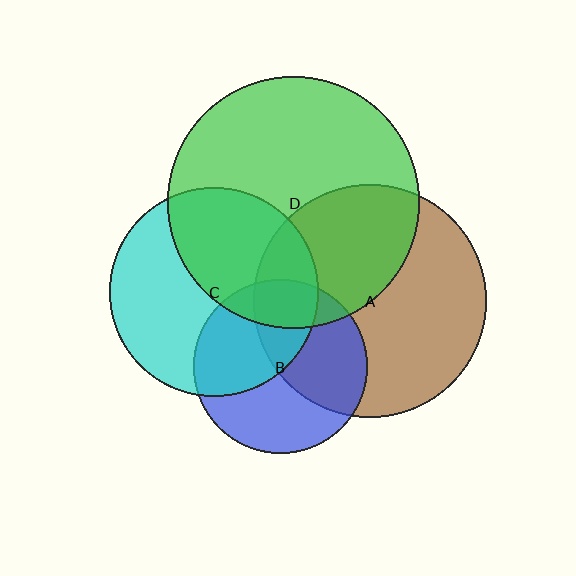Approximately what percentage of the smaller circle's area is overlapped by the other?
Approximately 45%.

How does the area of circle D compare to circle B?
Approximately 2.1 times.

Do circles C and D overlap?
Yes.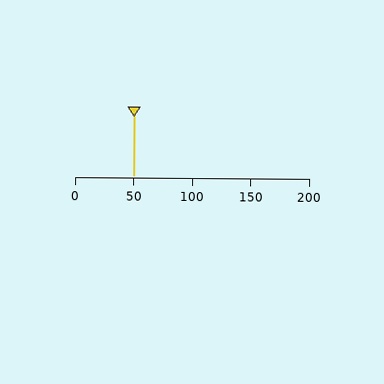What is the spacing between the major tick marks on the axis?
The major ticks are spaced 50 apart.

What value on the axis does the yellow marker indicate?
The marker indicates approximately 50.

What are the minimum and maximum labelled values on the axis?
The axis runs from 0 to 200.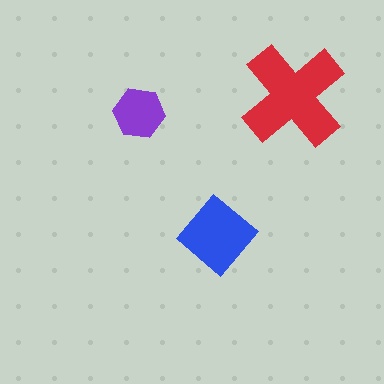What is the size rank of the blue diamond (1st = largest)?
2nd.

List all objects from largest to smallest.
The red cross, the blue diamond, the purple hexagon.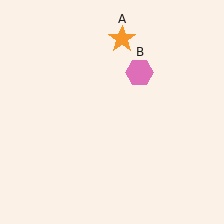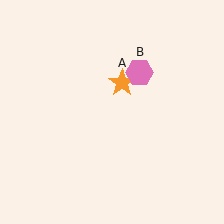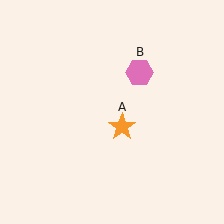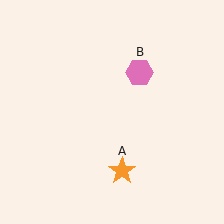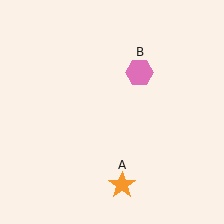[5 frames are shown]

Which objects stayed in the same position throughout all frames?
Pink hexagon (object B) remained stationary.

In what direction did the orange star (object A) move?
The orange star (object A) moved down.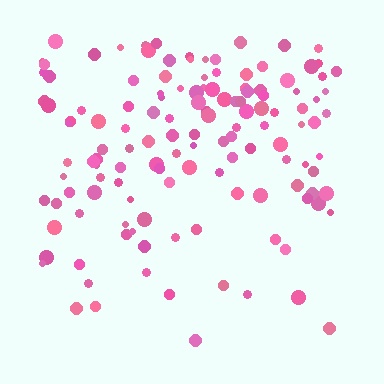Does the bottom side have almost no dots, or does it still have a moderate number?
Still a moderate number, just noticeably fewer than the top.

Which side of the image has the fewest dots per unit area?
The bottom.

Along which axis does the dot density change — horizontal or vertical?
Vertical.